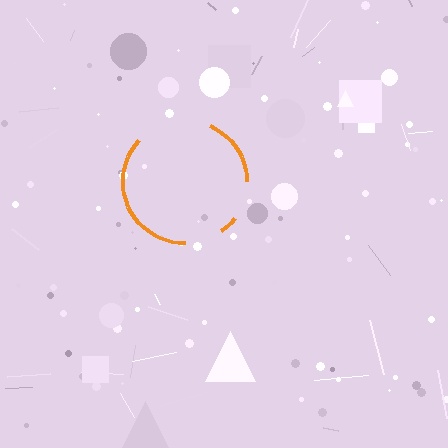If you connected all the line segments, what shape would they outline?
They would outline a circle.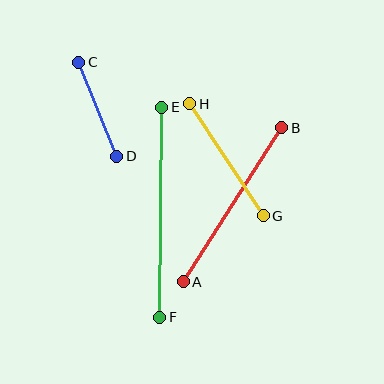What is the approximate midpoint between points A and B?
The midpoint is at approximately (233, 205) pixels.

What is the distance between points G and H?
The distance is approximately 134 pixels.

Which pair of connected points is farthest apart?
Points E and F are farthest apart.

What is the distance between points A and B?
The distance is approximately 183 pixels.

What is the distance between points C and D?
The distance is approximately 101 pixels.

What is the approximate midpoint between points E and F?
The midpoint is at approximately (161, 212) pixels.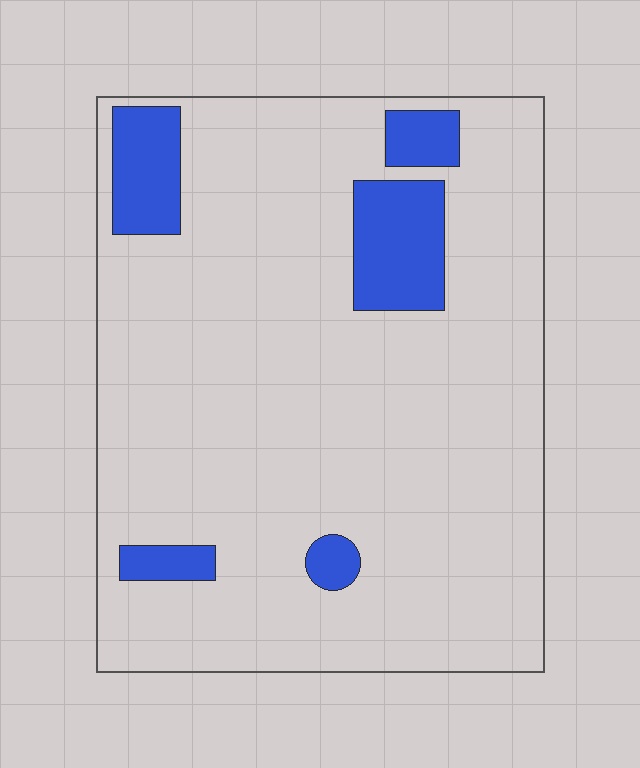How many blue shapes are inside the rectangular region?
5.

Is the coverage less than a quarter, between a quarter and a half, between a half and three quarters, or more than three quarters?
Less than a quarter.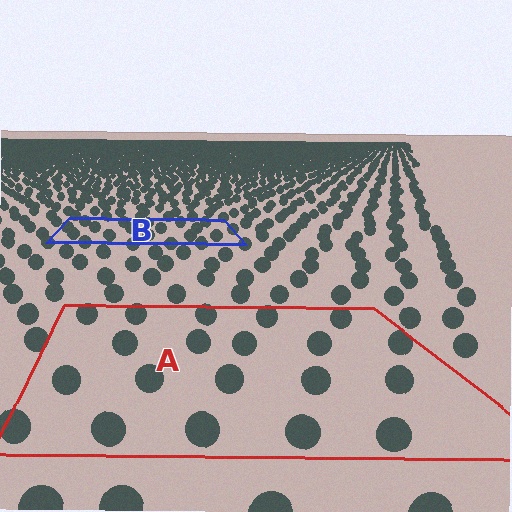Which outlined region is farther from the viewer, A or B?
Region B is farther from the viewer — the texture elements inside it appear smaller and more densely packed.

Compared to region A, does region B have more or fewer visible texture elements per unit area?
Region B has more texture elements per unit area — they are packed more densely because it is farther away.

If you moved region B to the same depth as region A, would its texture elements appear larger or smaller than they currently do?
They would appear larger. At a closer depth, the same texture elements are projected at a bigger on-screen size.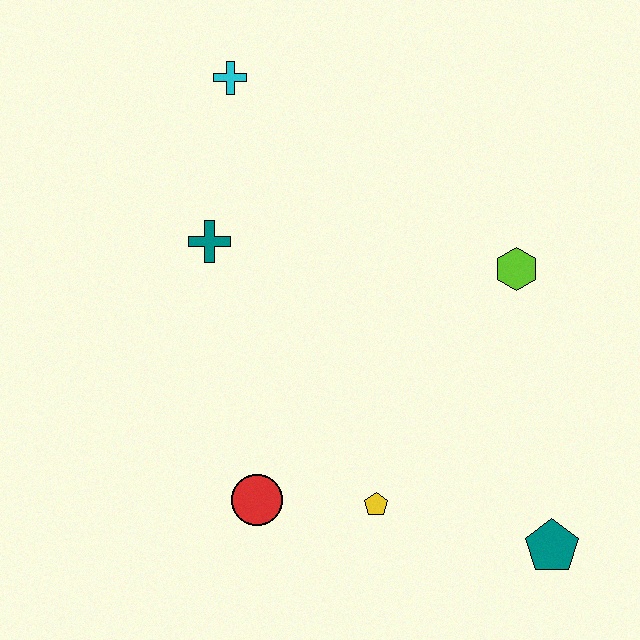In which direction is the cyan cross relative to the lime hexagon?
The cyan cross is to the left of the lime hexagon.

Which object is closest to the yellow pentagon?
The red circle is closest to the yellow pentagon.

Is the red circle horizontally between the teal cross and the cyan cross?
No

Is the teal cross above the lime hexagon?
Yes